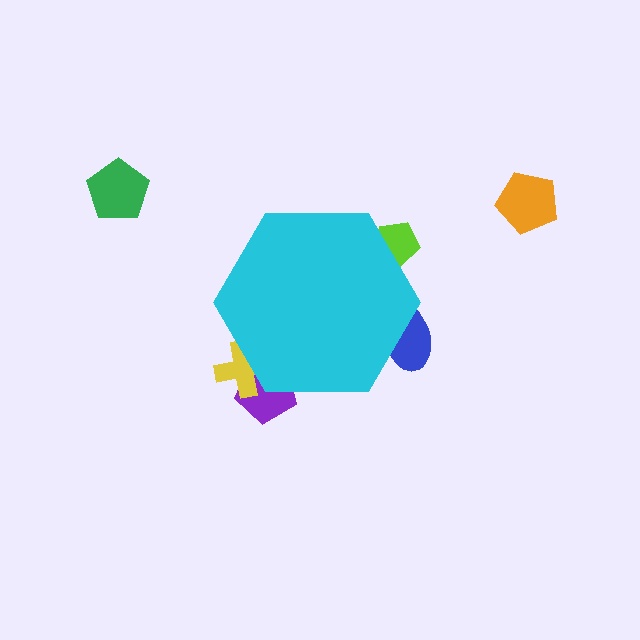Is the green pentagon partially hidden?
No, the green pentagon is fully visible.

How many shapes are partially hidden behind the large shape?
4 shapes are partially hidden.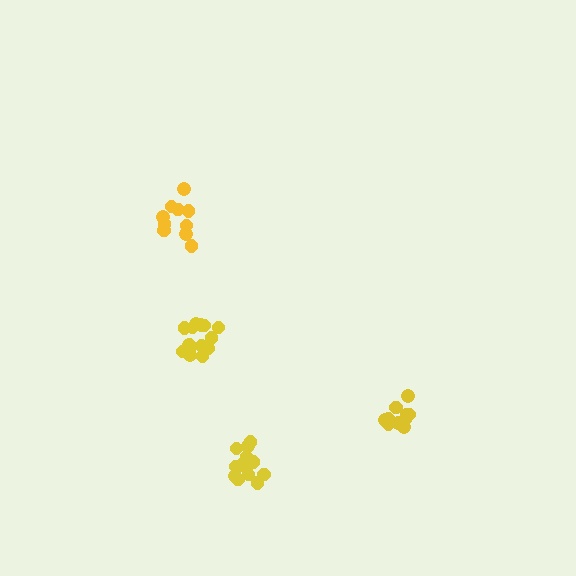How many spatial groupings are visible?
There are 4 spatial groupings.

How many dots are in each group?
Group 1: 13 dots, Group 2: 10 dots, Group 3: 10 dots, Group 4: 16 dots (49 total).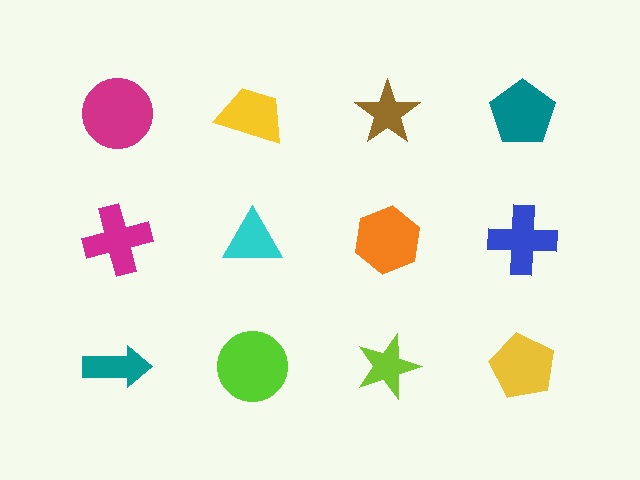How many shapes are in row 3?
4 shapes.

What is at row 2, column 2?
A cyan triangle.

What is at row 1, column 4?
A teal pentagon.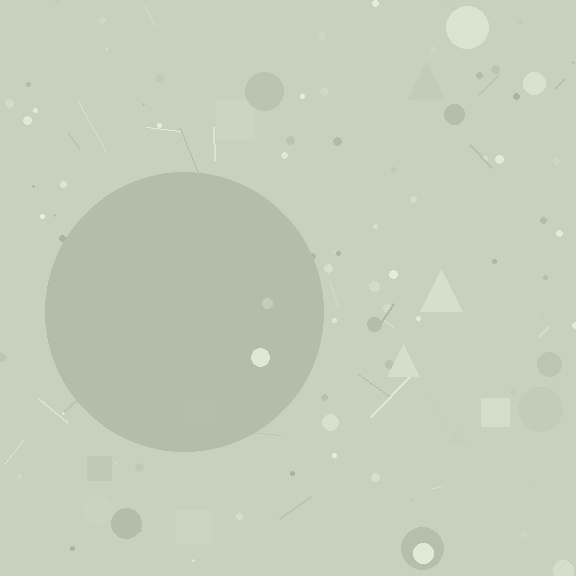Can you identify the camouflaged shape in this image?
The camouflaged shape is a circle.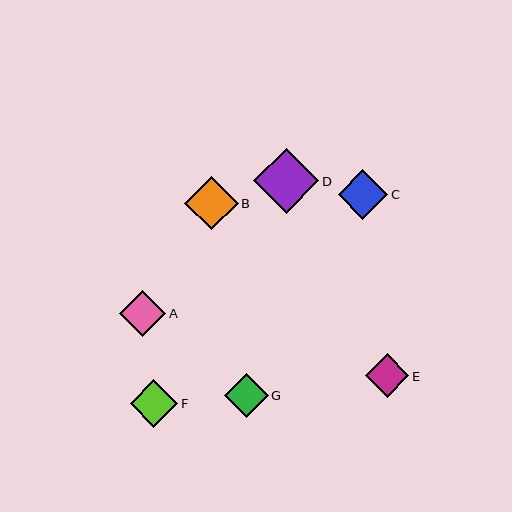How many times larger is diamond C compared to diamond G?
Diamond C is approximately 1.1 times the size of diamond G.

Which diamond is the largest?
Diamond D is the largest with a size of approximately 65 pixels.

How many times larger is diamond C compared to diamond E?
Diamond C is approximately 1.1 times the size of diamond E.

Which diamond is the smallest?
Diamond E is the smallest with a size of approximately 44 pixels.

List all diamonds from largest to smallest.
From largest to smallest: D, B, C, F, A, G, E.